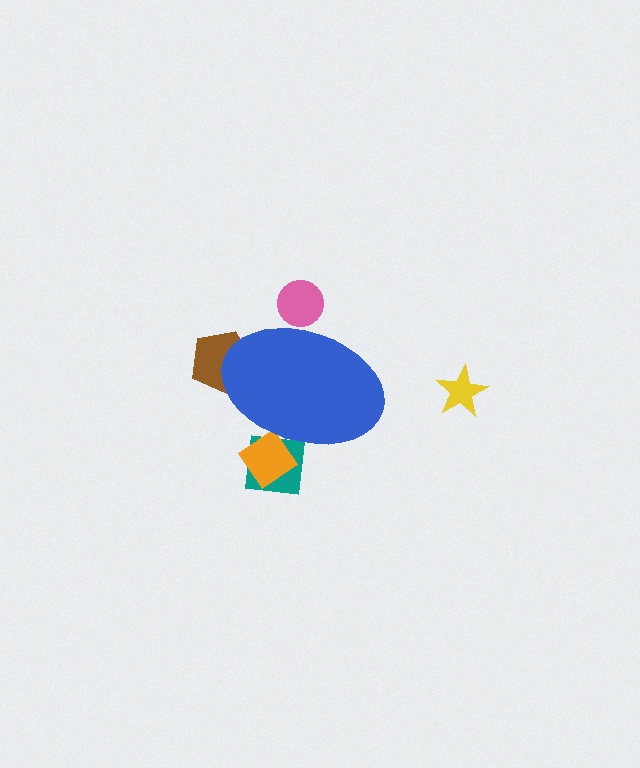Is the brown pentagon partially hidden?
Yes, the brown pentagon is partially hidden behind the blue ellipse.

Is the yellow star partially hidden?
No, the yellow star is fully visible.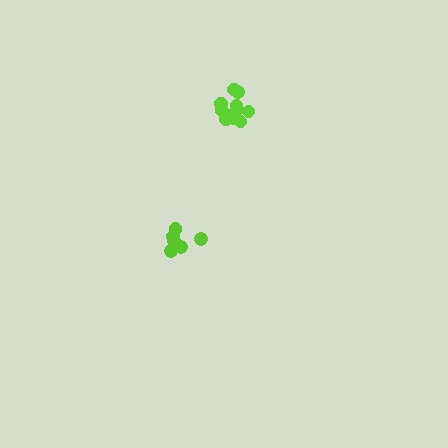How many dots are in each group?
Group 1: 11 dots, Group 2: 6 dots (17 total).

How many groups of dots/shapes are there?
There are 2 groups.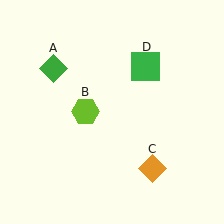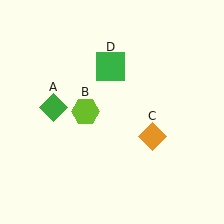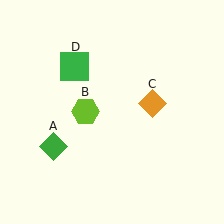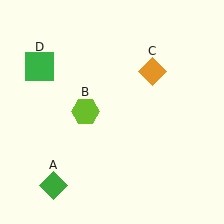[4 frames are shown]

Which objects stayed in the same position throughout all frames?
Lime hexagon (object B) remained stationary.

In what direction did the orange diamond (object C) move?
The orange diamond (object C) moved up.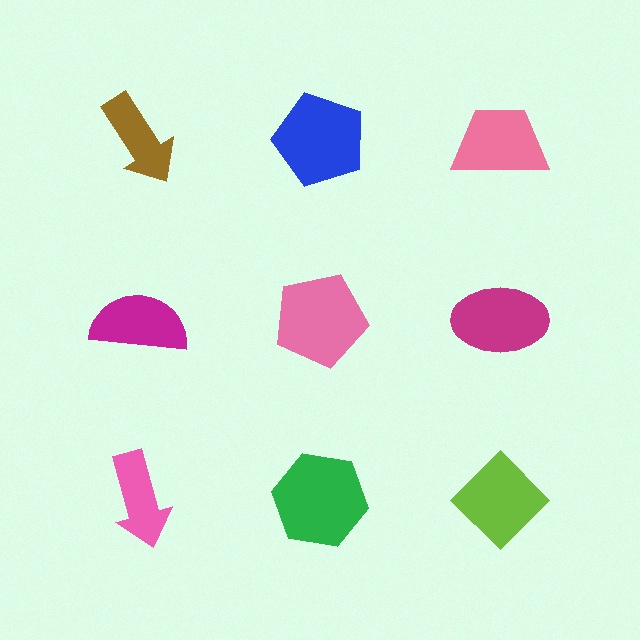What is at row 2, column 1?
A magenta semicircle.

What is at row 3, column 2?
A green hexagon.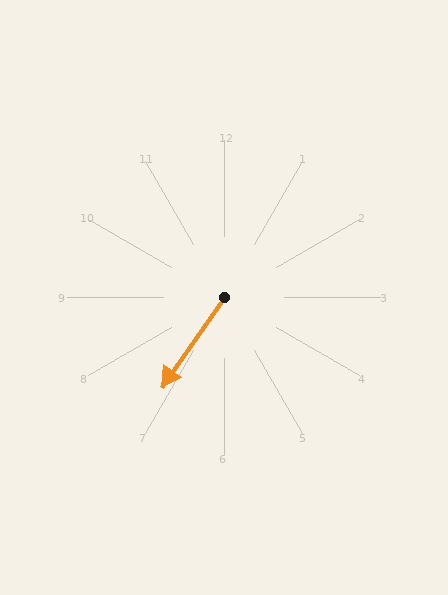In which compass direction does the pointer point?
Southwest.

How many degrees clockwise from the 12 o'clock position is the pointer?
Approximately 215 degrees.